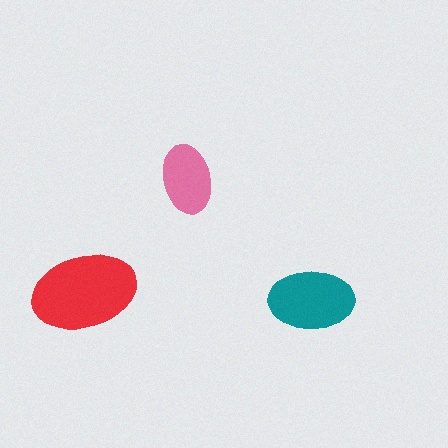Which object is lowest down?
The teal ellipse is bottommost.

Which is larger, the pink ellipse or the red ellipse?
The red one.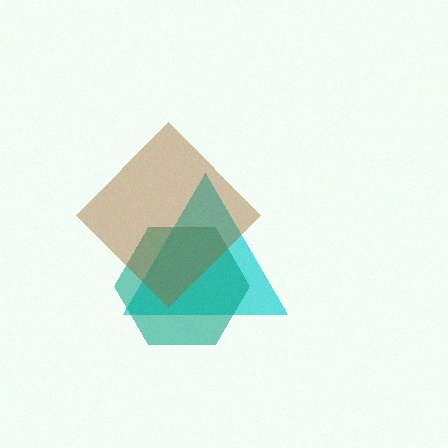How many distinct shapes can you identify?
There are 3 distinct shapes: a cyan triangle, a teal hexagon, a brown diamond.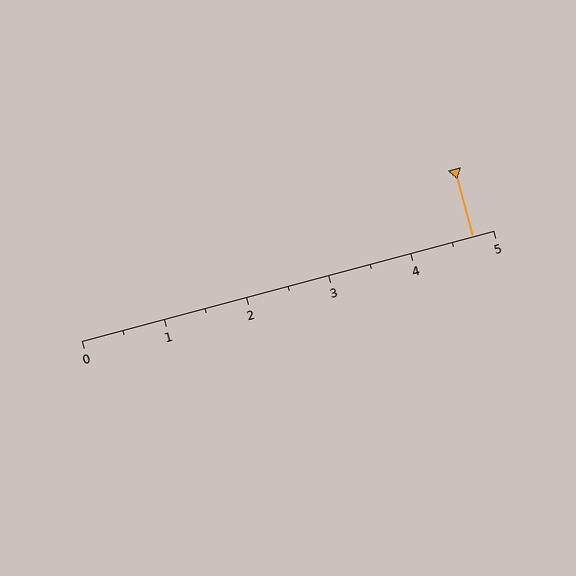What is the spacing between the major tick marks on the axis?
The major ticks are spaced 1 apart.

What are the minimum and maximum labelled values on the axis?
The axis runs from 0 to 5.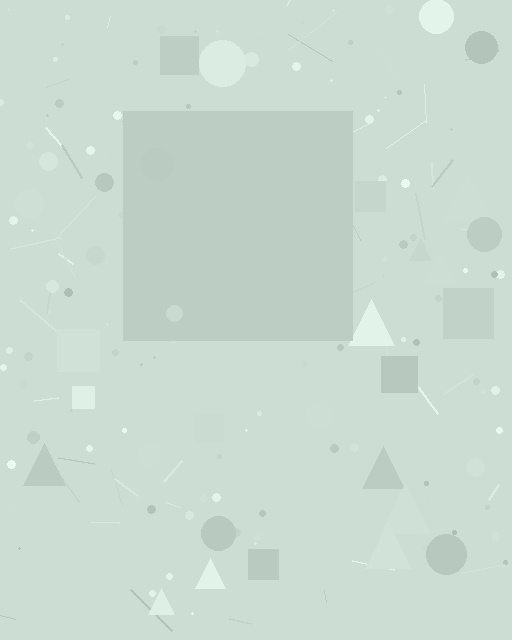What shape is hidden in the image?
A square is hidden in the image.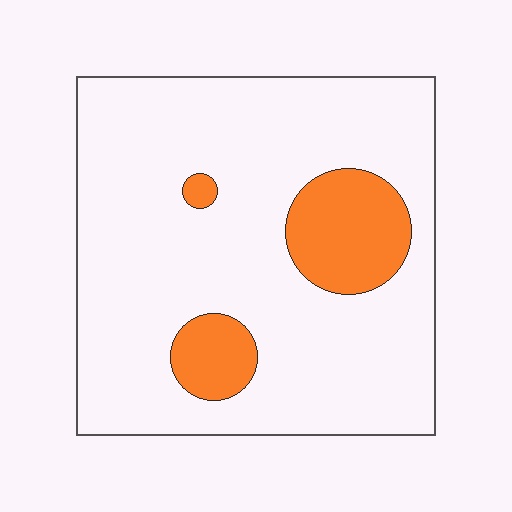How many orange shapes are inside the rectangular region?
3.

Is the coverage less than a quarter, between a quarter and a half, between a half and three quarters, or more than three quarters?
Less than a quarter.